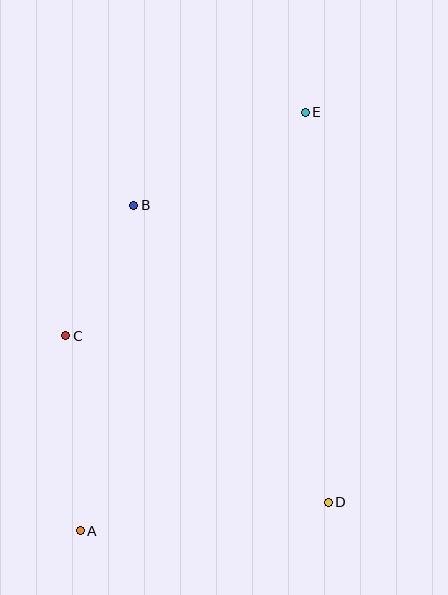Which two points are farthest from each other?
Points A and E are farthest from each other.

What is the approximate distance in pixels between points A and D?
The distance between A and D is approximately 250 pixels.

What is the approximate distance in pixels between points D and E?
The distance between D and E is approximately 391 pixels.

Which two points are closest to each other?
Points B and C are closest to each other.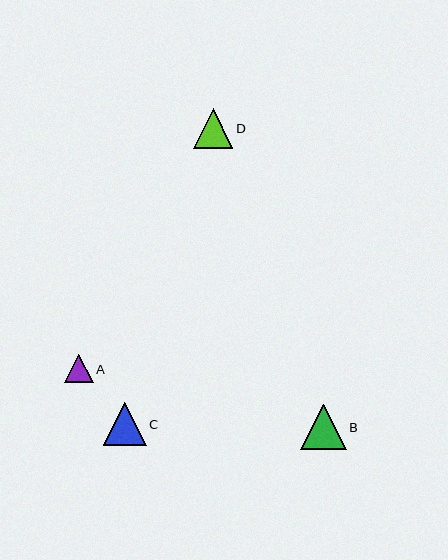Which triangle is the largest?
Triangle B is the largest with a size of approximately 46 pixels.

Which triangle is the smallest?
Triangle A is the smallest with a size of approximately 28 pixels.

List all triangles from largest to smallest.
From largest to smallest: B, C, D, A.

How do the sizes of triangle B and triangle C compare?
Triangle B and triangle C are approximately the same size.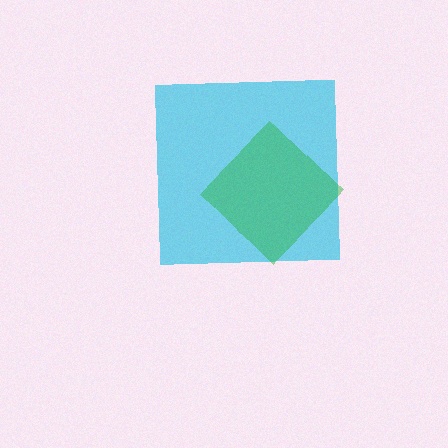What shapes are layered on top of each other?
The layered shapes are: a cyan square, a green diamond.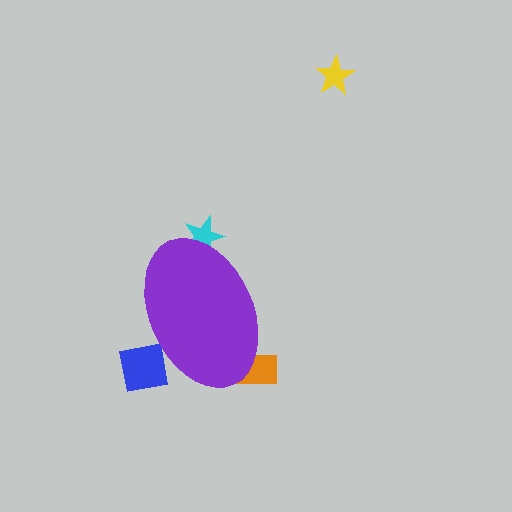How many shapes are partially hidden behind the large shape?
3 shapes are partially hidden.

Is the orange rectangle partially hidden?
Yes, the orange rectangle is partially hidden behind the purple ellipse.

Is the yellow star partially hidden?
No, the yellow star is fully visible.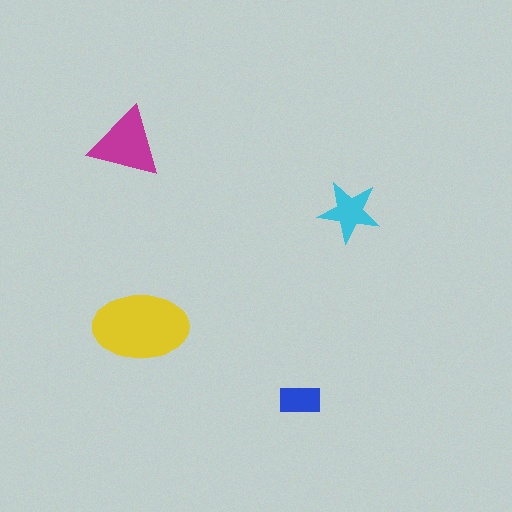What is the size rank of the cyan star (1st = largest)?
3rd.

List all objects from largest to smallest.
The yellow ellipse, the magenta triangle, the cyan star, the blue rectangle.